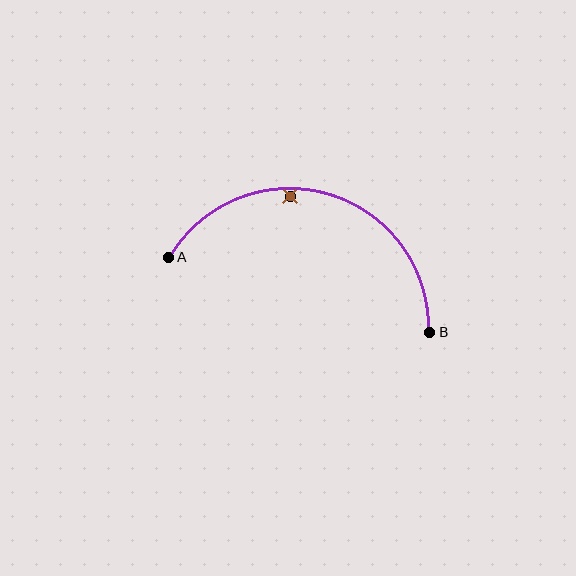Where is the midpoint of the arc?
The arc midpoint is the point on the curve farthest from the straight line joining A and B. It sits above that line.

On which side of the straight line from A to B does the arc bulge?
The arc bulges above the straight line connecting A and B.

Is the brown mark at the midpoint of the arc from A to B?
No — the brown mark does not lie on the arc at all. It sits slightly inside the curve.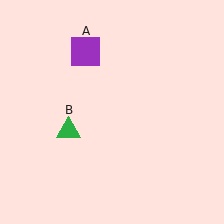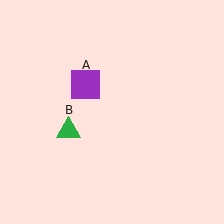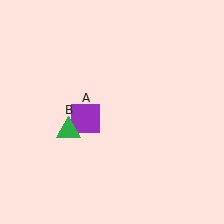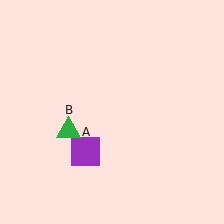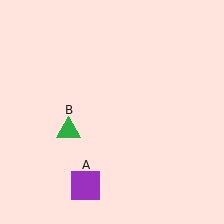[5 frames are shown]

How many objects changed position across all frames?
1 object changed position: purple square (object A).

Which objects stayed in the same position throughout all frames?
Green triangle (object B) remained stationary.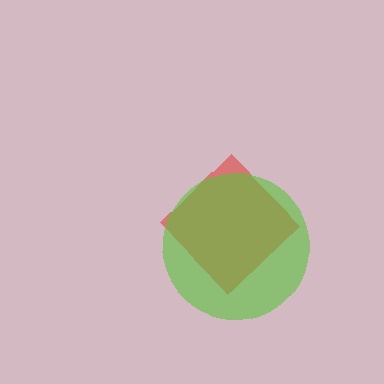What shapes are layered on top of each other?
The layered shapes are: a red diamond, a lime circle.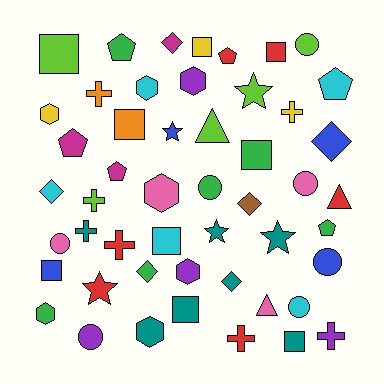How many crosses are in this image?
There are 7 crosses.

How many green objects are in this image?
There are 6 green objects.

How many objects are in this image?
There are 50 objects.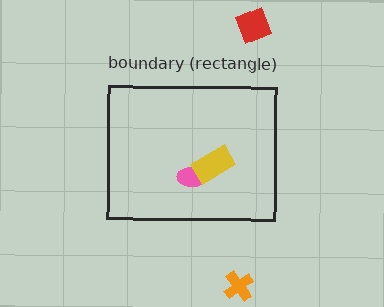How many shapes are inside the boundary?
2 inside, 2 outside.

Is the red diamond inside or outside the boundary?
Outside.